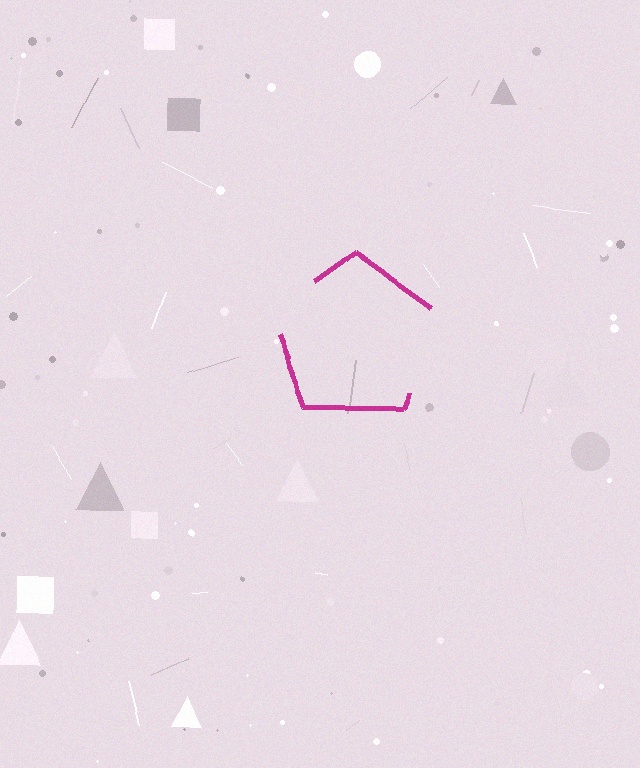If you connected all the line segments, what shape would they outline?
They would outline a pentagon.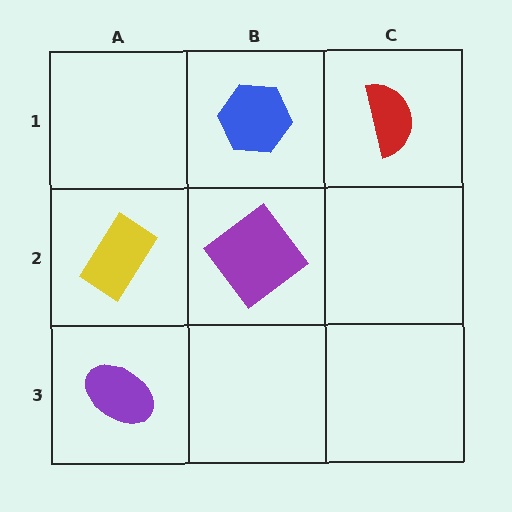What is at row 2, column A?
A yellow rectangle.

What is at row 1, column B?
A blue hexagon.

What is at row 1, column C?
A red semicircle.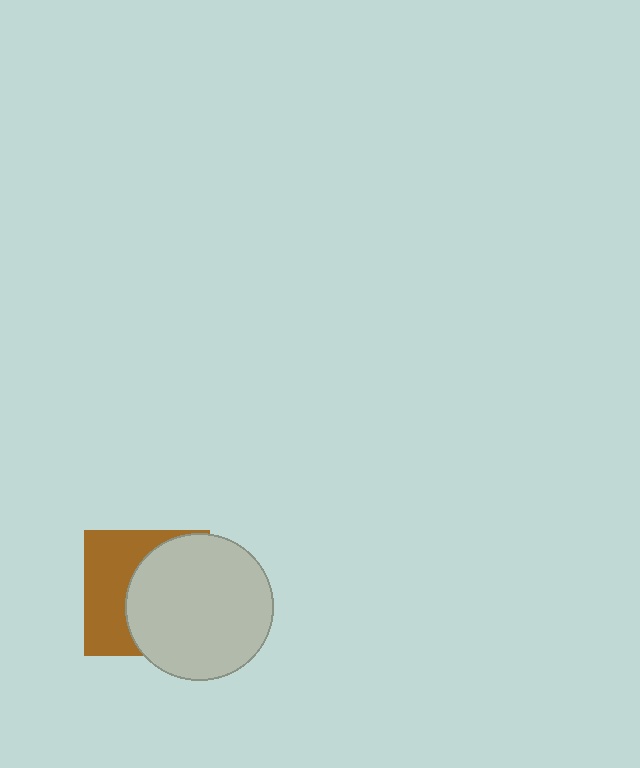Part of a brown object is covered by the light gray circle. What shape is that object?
It is a square.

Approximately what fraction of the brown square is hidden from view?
Roughly 56% of the brown square is hidden behind the light gray circle.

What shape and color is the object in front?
The object in front is a light gray circle.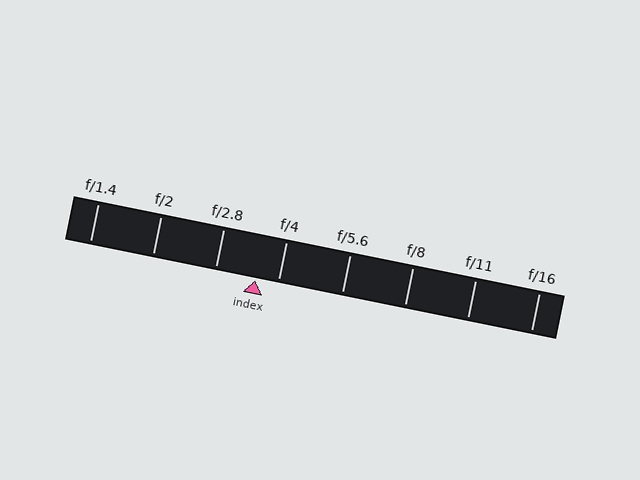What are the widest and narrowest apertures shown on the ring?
The widest aperture shown is f/1.4 and the narrowest is f/16.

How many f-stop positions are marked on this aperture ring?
There are 8 f-stop positions marked.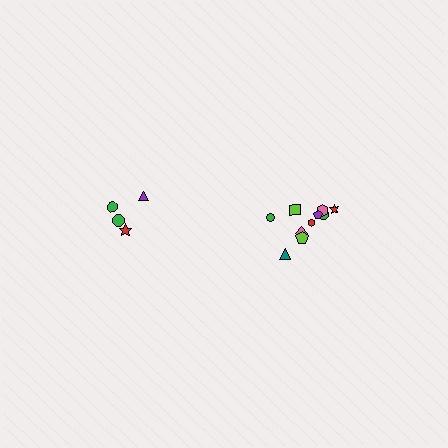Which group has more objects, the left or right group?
The right group.